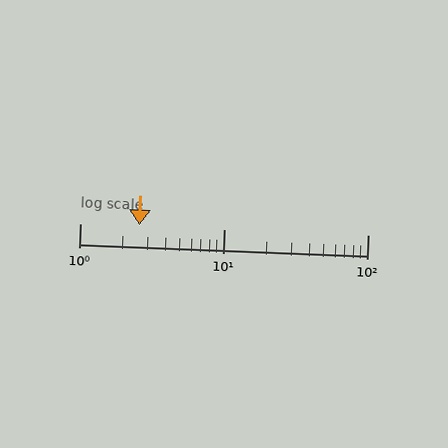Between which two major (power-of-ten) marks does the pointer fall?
The pointer is between 1 and 10.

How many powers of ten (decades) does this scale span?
The scale spans 2 decades, from 1 to 100.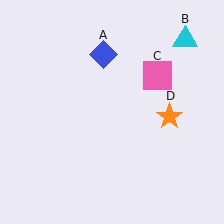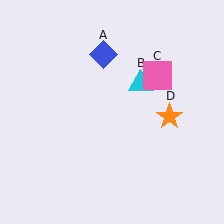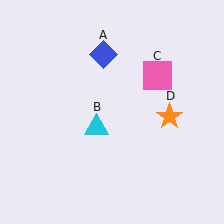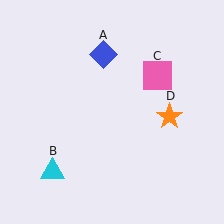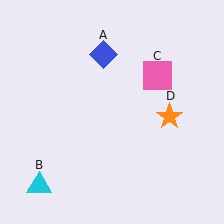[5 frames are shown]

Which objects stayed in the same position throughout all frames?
Blue diamond (object A) and pink square (object C) and orange star (object D) remained stationary.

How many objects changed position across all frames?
1 object changed position: cyan triangle (object B).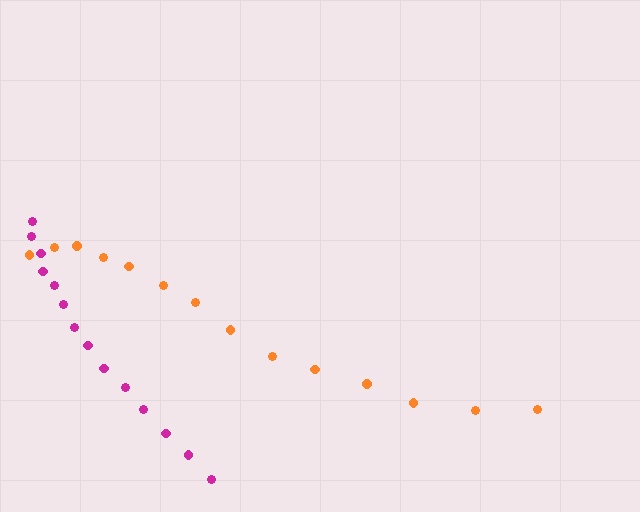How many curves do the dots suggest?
There are 2 distinct paths.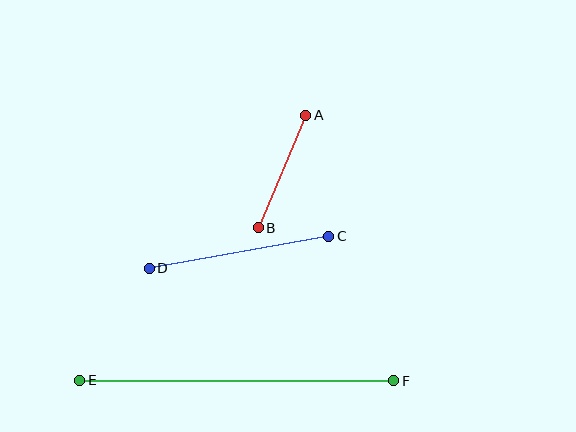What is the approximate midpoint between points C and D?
The midpoint is at approximately (239, 252) pixels.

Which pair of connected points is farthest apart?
Points E and F are farthest apart.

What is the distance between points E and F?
The distance is approximately 314 pixels.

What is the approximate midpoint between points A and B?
The midpoint is at approximately (282, 171) pixels.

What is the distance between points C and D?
The distance is approximately 182 pixels.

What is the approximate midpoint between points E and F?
The midpoint is at approximately (237, 380) pixels.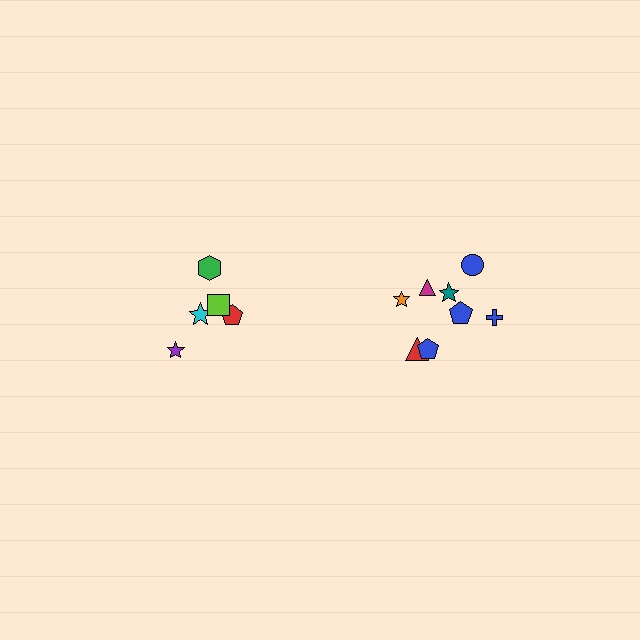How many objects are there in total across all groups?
There are 13 objects.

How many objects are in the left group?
There are 5 objects.